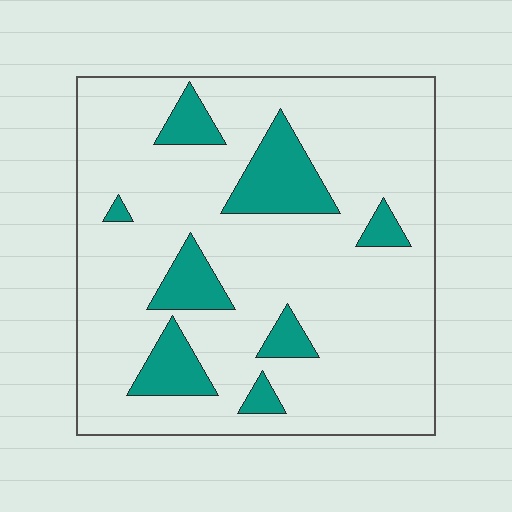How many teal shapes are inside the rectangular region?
8.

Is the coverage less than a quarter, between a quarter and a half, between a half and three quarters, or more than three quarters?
Less than a quarter.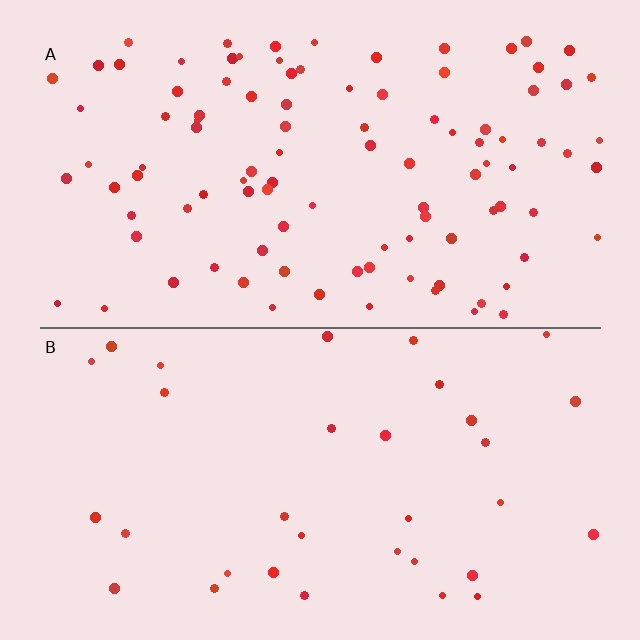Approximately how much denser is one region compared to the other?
Approximately 3.0× — region A over region B.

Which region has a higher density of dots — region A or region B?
A (the top).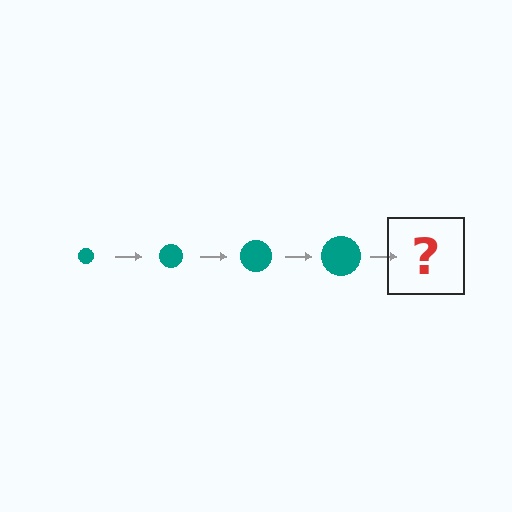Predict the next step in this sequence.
The next step is a teal circle, larger than the previous one.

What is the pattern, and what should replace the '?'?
The pattern is that the circle gets progressively larger each step. The '?' should be a teal circle, larger than the previous one.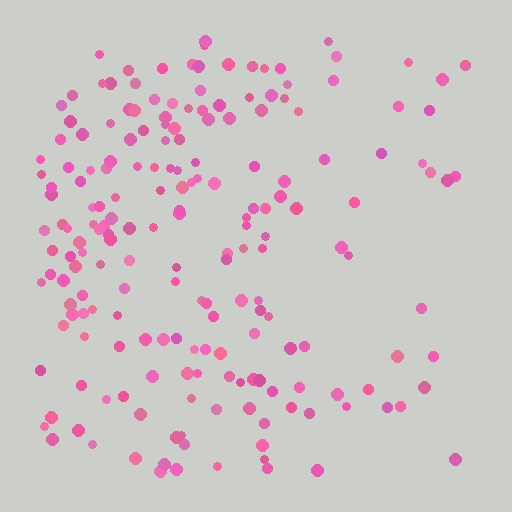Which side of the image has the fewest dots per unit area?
The right.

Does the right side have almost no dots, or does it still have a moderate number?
Still a moderate number, just noticeably fewer than the left.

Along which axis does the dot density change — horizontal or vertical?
Horizontal.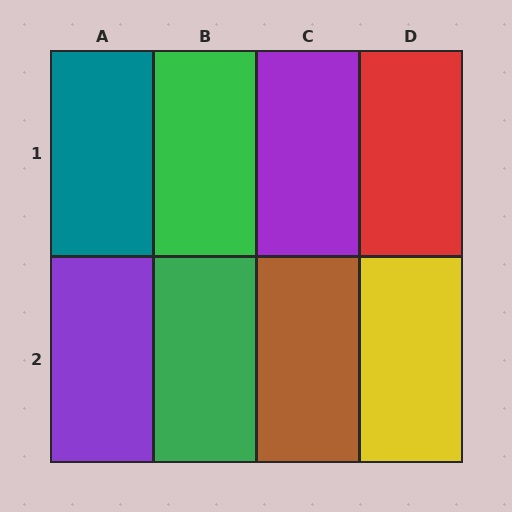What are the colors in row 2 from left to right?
Purple, green, brown, yellow.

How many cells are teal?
1 cell is teal.